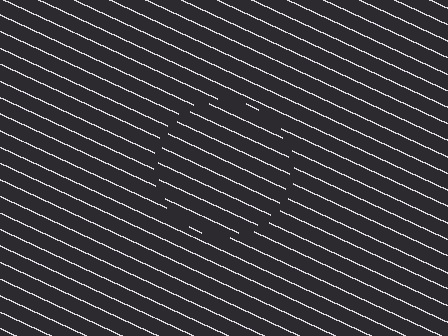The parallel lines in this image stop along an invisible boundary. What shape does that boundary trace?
An illusory circle. The interior of the shape contains the same grating, shifted by half a period — the contour is defined by the phase discontinuity where line-ends from the inner and outer gratings abut.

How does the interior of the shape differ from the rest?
The interior of the shape contains the same grating, shifted by half a period — the contour is defined by the phase discontinuity where line-ends from the inner and outer gratings abut.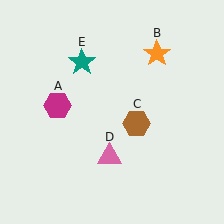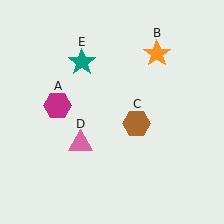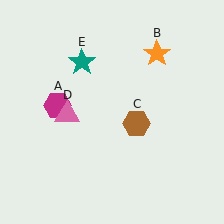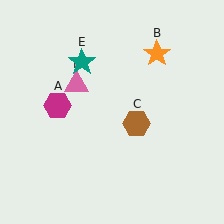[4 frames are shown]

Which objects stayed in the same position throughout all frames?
Magenta hexagon (object A) and orange star (object B) and brown hexagon (object C) and teal star (object E) remained stationary.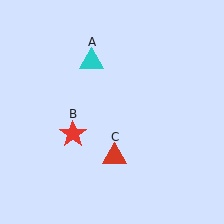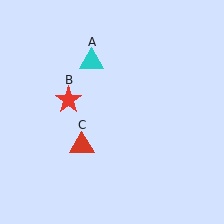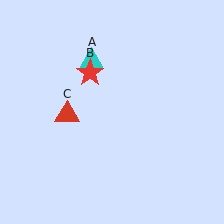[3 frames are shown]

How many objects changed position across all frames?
2 objects changed position: red star (object B), red triangle (object C).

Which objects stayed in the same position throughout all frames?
Cyan triangle (object A) remained stationary.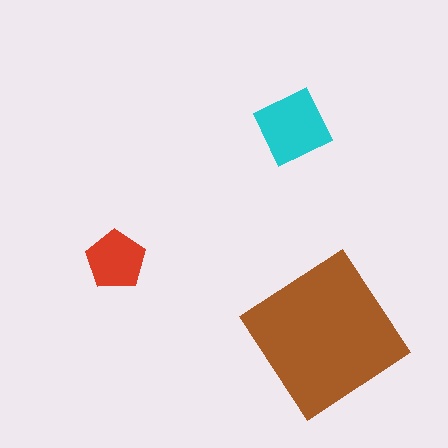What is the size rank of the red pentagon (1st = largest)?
3rd.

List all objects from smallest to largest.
The red pentagon, the cyan diamond, the brown diamond.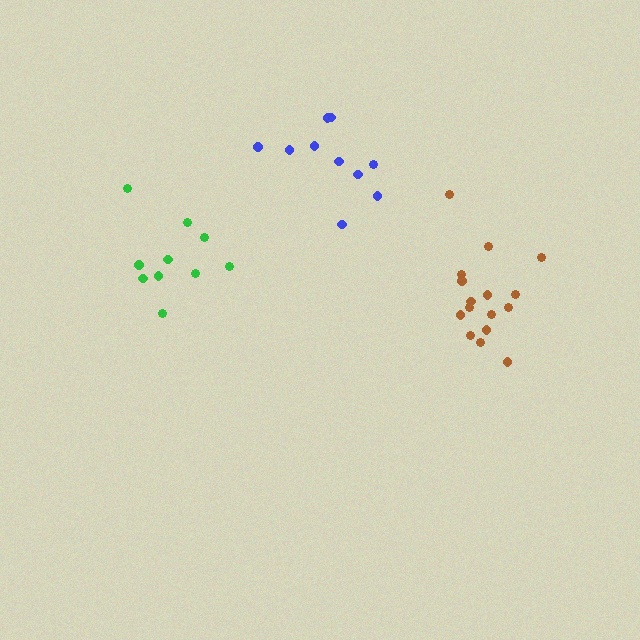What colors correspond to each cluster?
The clusters are colored: green, brown, blue.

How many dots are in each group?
Group 1: 10 dots, Group 2: 16 dots, Group 3: 10 dots (36 total).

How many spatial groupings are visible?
There are 3 spatial groupings.